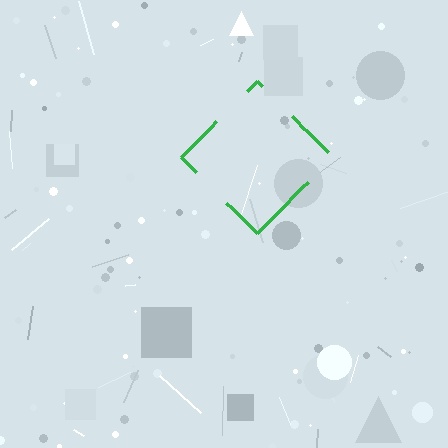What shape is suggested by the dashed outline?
The dashed outline suggests a diamond.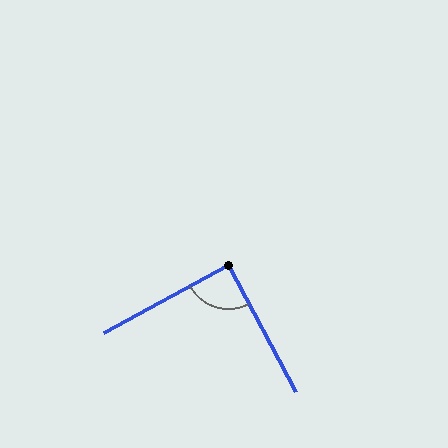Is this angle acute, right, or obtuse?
It is approximately a right angle.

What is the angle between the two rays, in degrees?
Approximately 90 degrees.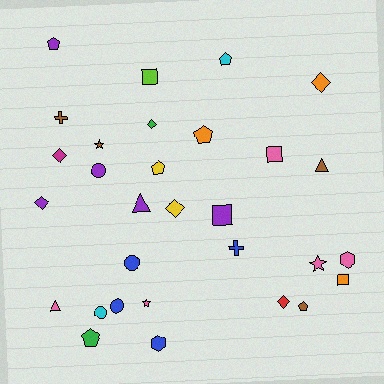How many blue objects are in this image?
There are 4 blue objects.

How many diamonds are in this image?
There are 6 diamonds.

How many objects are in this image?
There are 30 objects.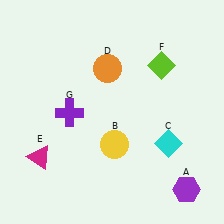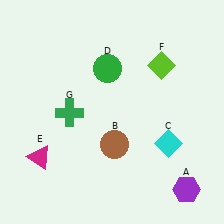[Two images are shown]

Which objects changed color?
B changed from yellow to brown. D changed from orange to green. G changed from purple to green.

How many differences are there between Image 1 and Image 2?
There are 3 differences between the two images.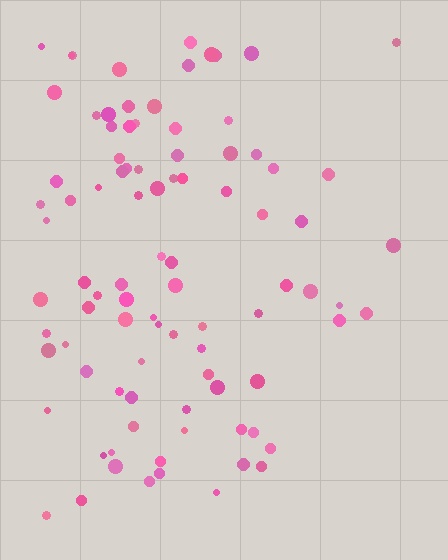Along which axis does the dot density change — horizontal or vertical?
Horizontal.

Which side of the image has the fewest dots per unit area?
The right.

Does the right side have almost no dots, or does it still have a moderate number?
Still a moderate number, just noticeably fewer than the left.